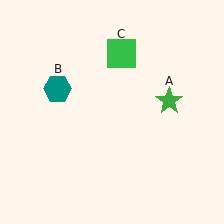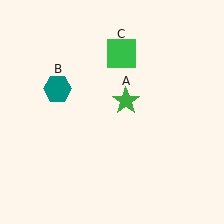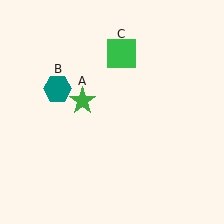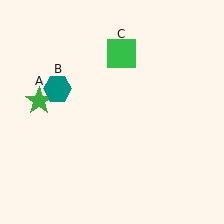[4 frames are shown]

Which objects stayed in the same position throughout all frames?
Teal hexagon (object B) and green square (object C) remained stationary.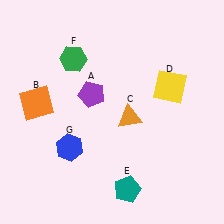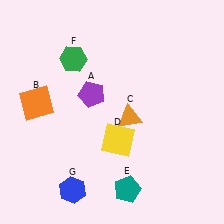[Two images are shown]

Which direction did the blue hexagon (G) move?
The blue hexagon (G) moved down.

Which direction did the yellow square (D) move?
The yellow square (D) moved down.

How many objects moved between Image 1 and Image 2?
2 objects moved between the two images.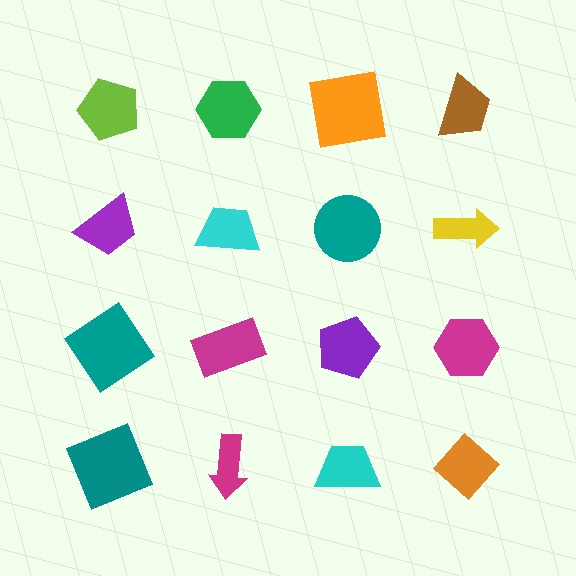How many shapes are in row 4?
4 shapes.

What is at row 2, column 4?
A yellow arrow.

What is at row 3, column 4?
A magenta hexagon.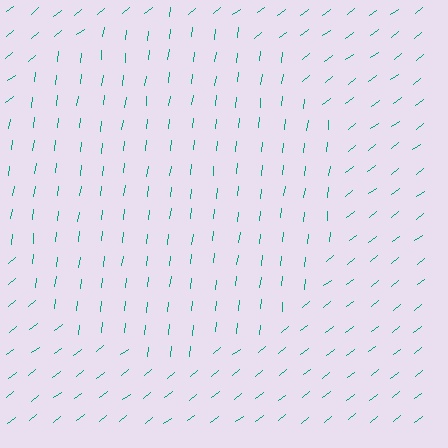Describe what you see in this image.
The image is filled with small teal line segments. A circle region in the image has lines oriented differently from the surrounding lines, creating a visible texture boundary.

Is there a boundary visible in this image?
Yes, there is a texture boundary formed by a change in line orientation.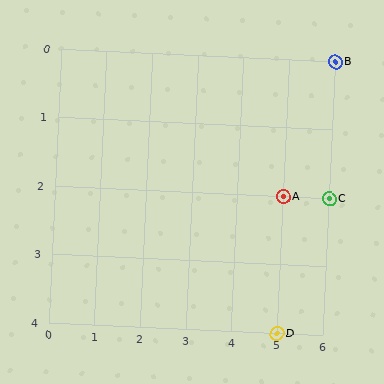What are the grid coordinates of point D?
Point D is at grid coordinates (5, 4).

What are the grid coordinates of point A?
Point A is at grid coordinates (5, 2).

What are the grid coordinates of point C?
Point C is at grid coordinates (6, 2).